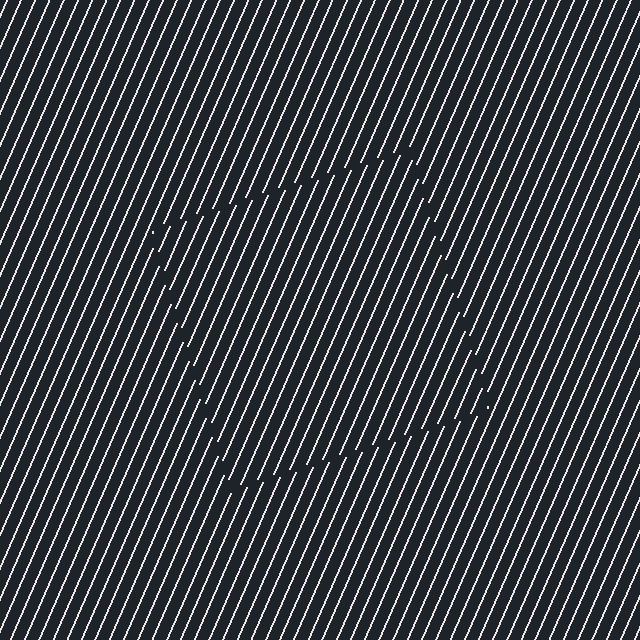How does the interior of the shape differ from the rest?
The interior of the shape contains the same grating, shifted by half a period — the contour is defined by the phase discontinuity where line-ends from the inner and outer gratings abut.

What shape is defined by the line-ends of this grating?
An illusory square. The interior of the shape contains the same grating, shifted by half a period — the contour is defined by the phase discontinuity where line-ends from the inner and outer gratings abut.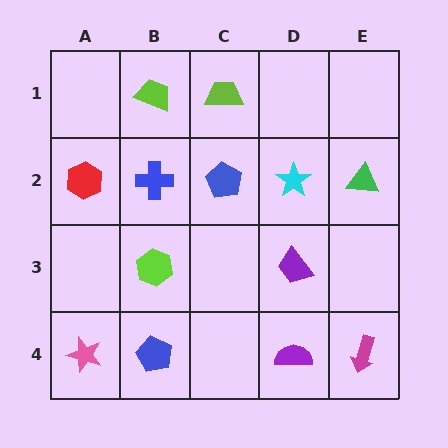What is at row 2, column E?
A green triangle.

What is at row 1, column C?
A lime trapezoid.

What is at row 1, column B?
A lime trapezoid.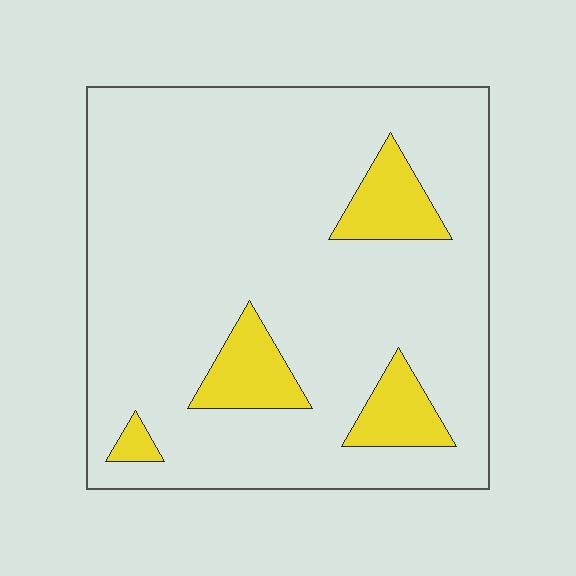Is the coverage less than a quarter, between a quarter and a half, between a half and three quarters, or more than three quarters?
Less than a quarter.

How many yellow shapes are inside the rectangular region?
4.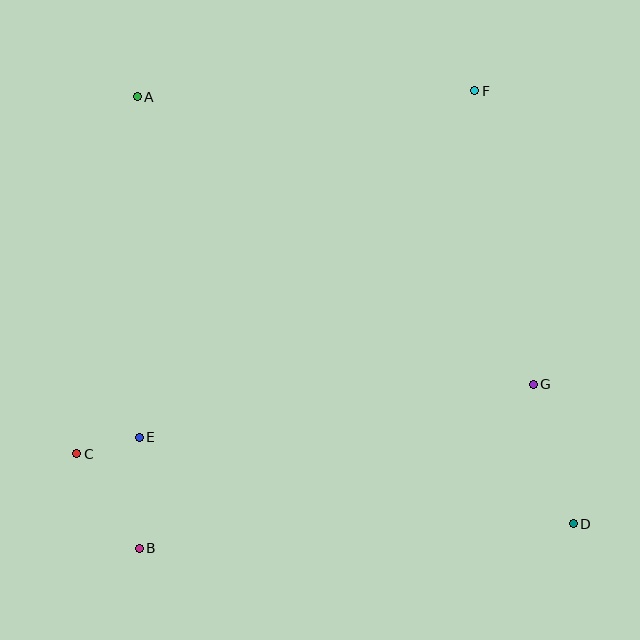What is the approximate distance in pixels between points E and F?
The distance between E and F is approximately 483 pixels.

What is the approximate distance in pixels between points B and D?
The distance between B and D is approximately 435 pixels.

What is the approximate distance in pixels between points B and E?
The distance between B and E is approximately 111 pixels.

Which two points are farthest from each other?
Points A and D are farthest from each other.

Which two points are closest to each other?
Points C and E are closest to each other.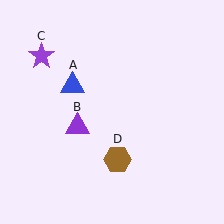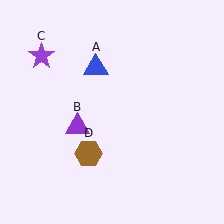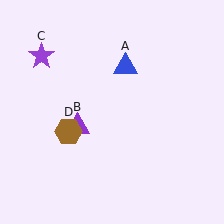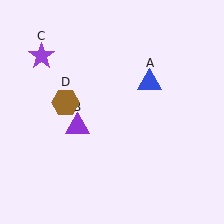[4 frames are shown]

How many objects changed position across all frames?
2 objects changed position: blue triangle (object A), brown hexagon (object D).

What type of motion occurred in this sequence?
The blue triangle (object A), brown hexagon (object D) rotated clockwise around the center of the scene.